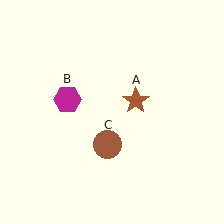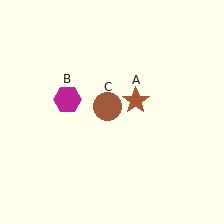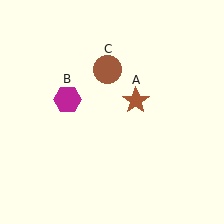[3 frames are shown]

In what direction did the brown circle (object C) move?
The brown circle (object C) moved up.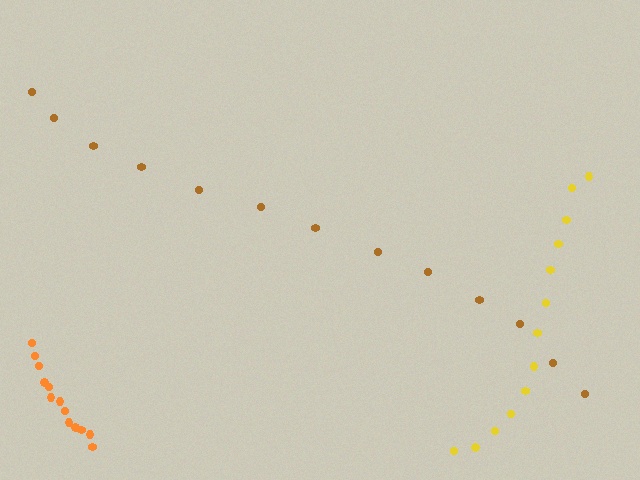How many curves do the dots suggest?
There are 3 distinct paths.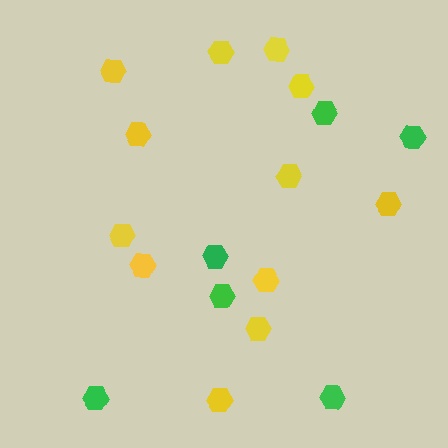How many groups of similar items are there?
There are 2 groups: one group of green hexagons (6) and one group of yellow hexagons (12).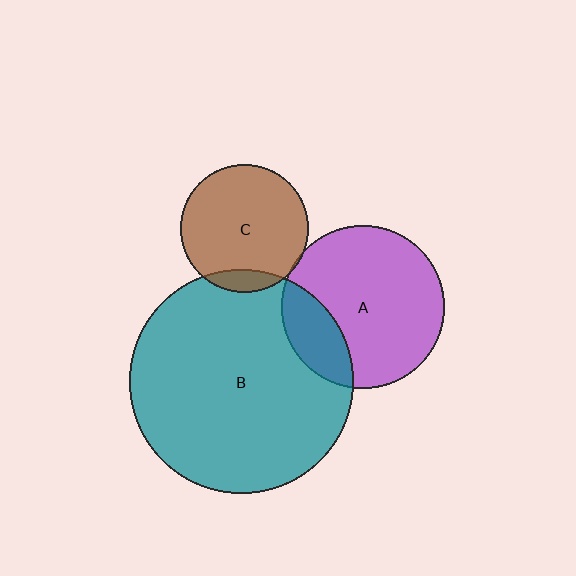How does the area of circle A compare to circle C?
Approximately 1.6 times.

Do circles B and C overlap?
Yes.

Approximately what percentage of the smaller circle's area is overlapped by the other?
Approximately 10%.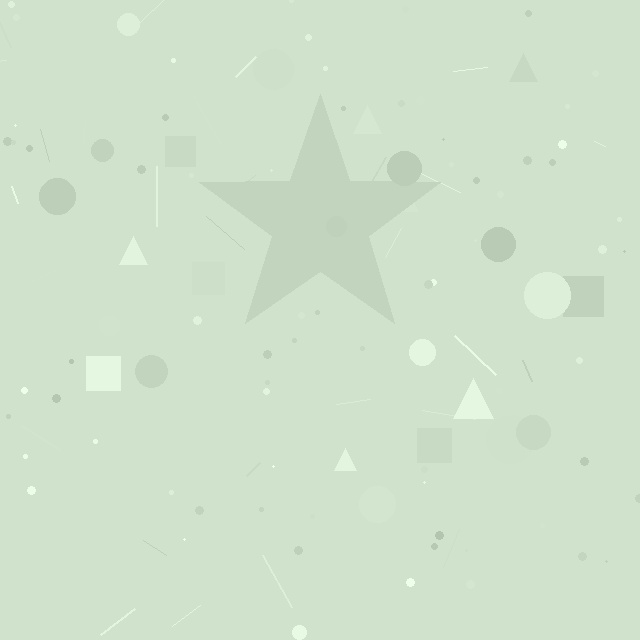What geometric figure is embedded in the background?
A star is embedded in the background.